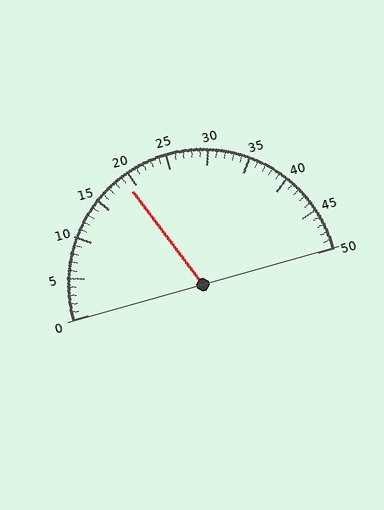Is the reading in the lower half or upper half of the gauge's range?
The reading is in the lower half of the range (0 to 50).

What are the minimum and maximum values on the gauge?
The gauge ranges from 0 to 50.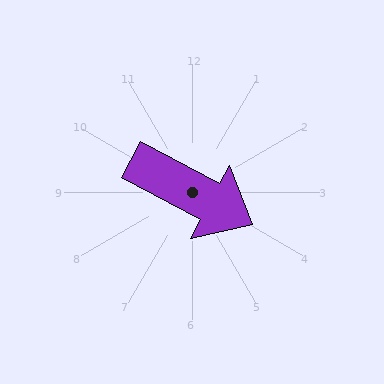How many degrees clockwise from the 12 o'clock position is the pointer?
Approximately 118 degrees.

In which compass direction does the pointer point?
Southeast.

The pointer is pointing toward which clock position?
Roughly 4 o'clock.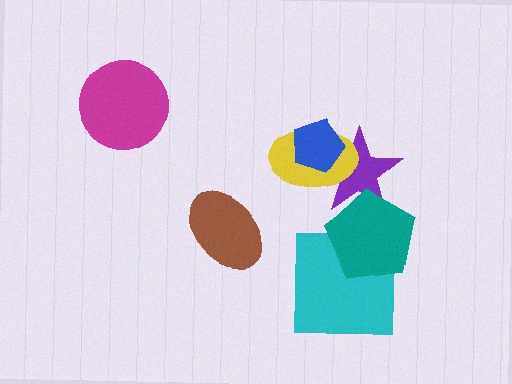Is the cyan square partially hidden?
Yes, it is partially covered by another shape.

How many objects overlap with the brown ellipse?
0 objects overlap with the brown ellipse.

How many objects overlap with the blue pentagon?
2 objects overlap with the blue pentagon.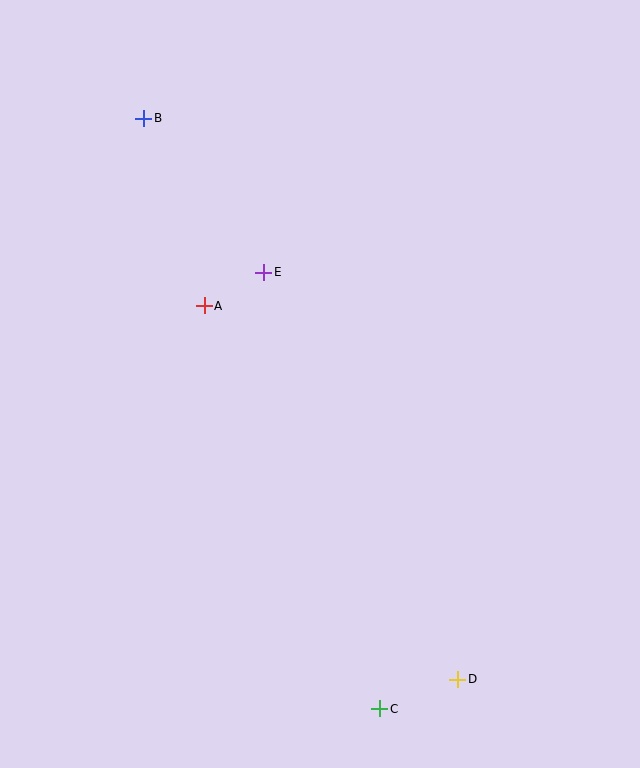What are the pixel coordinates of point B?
Point B is at (144, 118).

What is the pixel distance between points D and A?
The distance between D and A is 452 pixels.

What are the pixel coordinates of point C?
Point C is at (380, 709).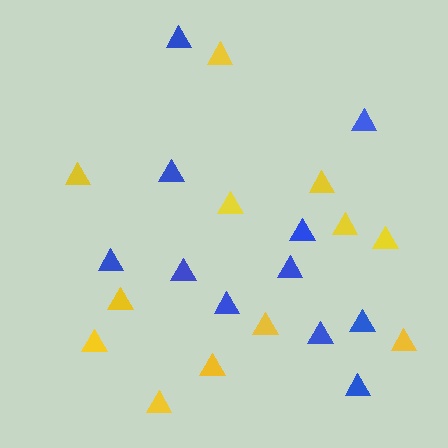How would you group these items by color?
There are 2 groups: one group of blue triangles (11) and one group of yellow triangles (12).